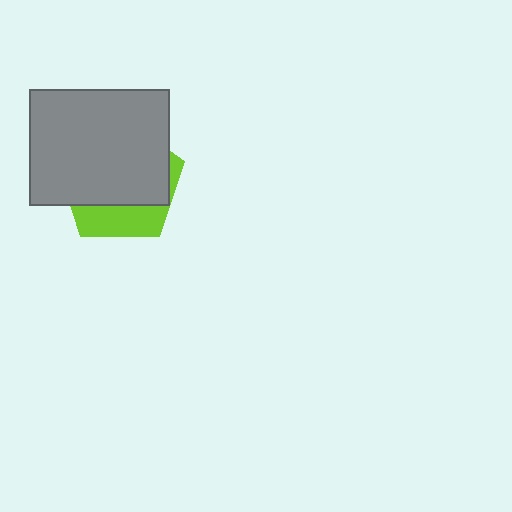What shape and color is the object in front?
The object in front is a gray rectangle.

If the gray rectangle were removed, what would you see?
You would see the complete lime pentagon.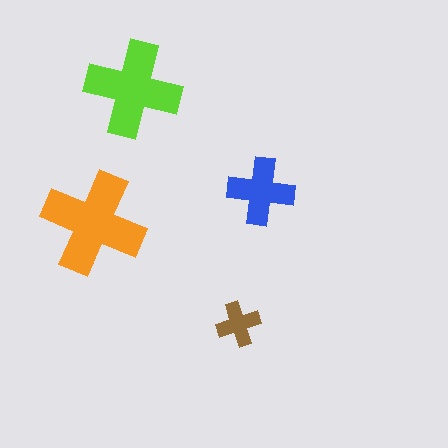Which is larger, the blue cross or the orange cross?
The orange one.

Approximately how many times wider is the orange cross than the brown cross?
About 2.5 times wider.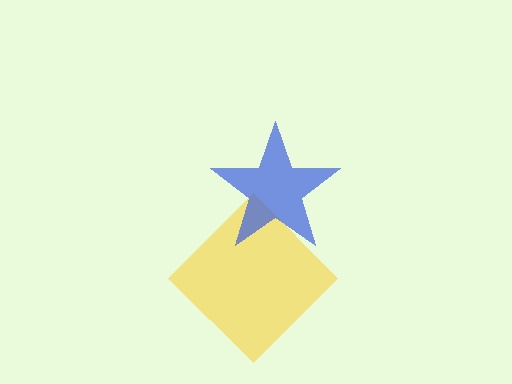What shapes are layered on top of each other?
The layered shapes are: a yellow diamond, a blue star.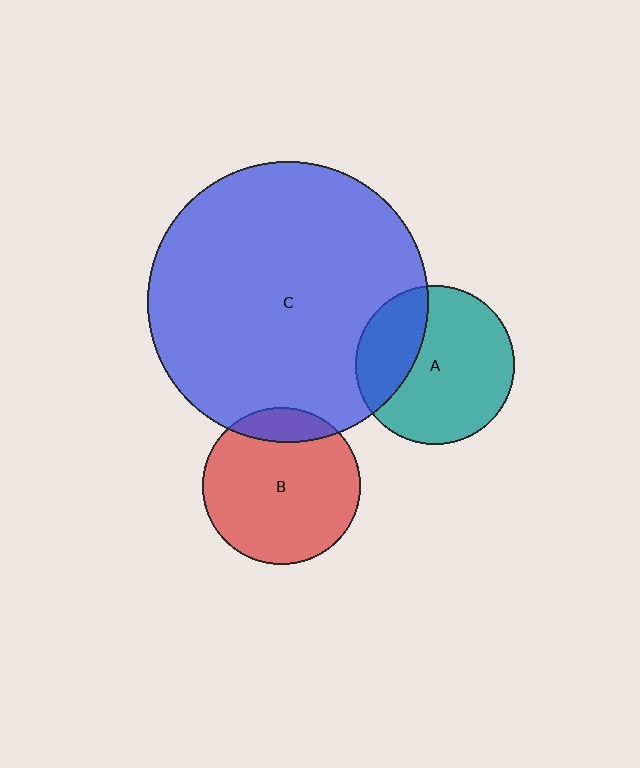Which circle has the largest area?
Circle C (blue).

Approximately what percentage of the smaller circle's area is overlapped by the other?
Approximately 15%.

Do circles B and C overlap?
Yes.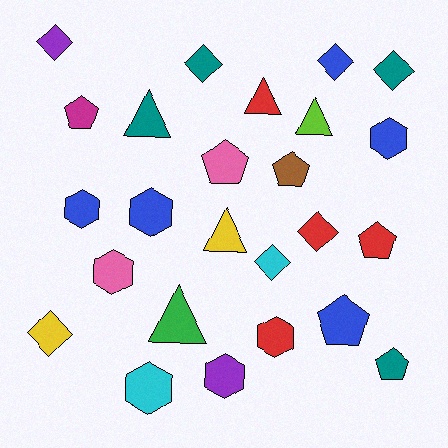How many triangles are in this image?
There are 5 triangles.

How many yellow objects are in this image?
There are 2 yellow objects.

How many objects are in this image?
There are 25 objects.